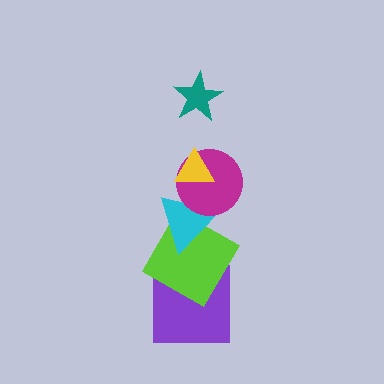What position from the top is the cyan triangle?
The cyan triangle is 4th from the top.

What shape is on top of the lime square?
The cyan triangle is on top of the lime square.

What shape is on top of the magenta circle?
The yellow triangle is on top of the magenta circle.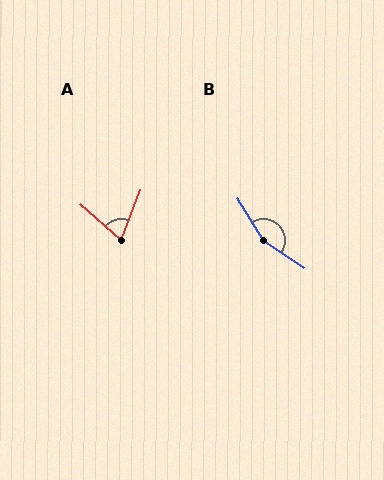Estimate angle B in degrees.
Approximately 155 degrees.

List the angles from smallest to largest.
A (71°), B (155°).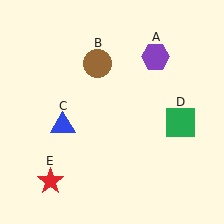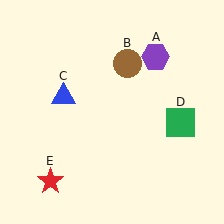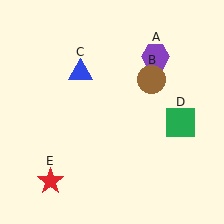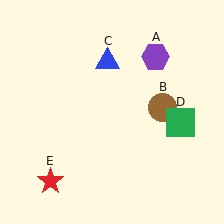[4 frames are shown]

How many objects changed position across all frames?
2 objects changed position: brown circle (object B), blue triangle (object C).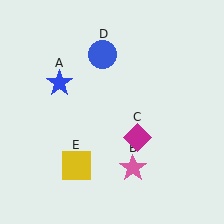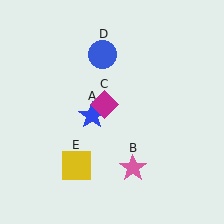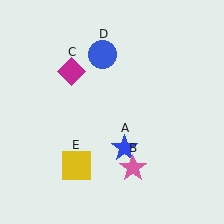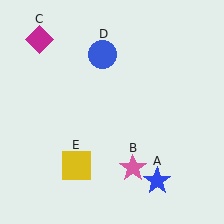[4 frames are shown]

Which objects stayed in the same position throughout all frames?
Pink star (object B) and blue circle (object D) and yellow square (object E) remained stationary.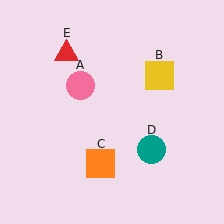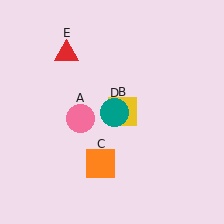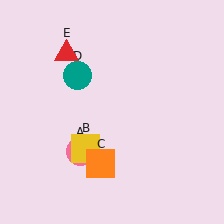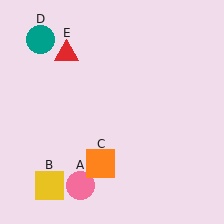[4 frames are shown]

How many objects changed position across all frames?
3 objects changed position: pink circle (object A), yellow square (object B), teal circle (object D).